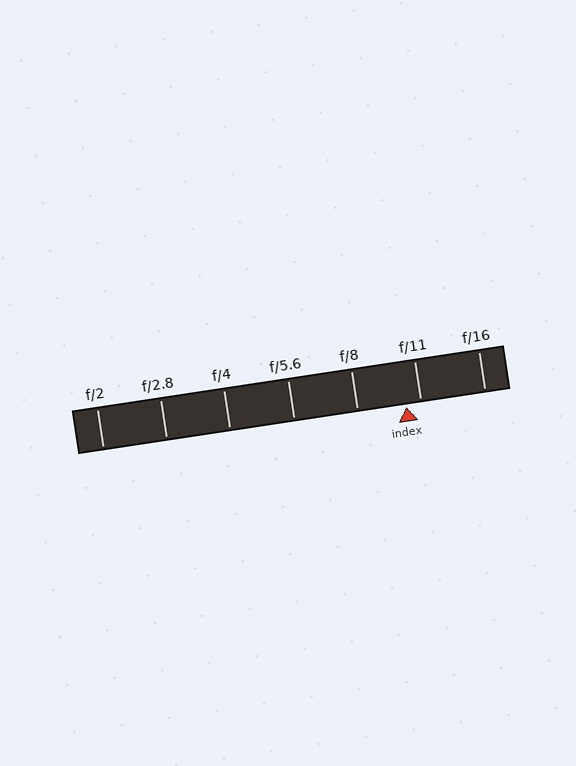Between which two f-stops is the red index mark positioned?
The index mark is between f/8 and f/11.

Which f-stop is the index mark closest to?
The index mark is closest to f/11.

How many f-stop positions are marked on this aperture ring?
There are 7 f-stop positions marked.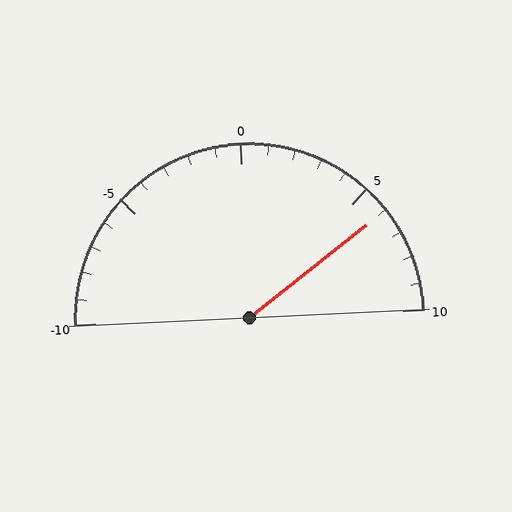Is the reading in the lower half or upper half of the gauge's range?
The reading is in the upper half of the range (-10 to 10).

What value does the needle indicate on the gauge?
The needle indicates approximately 6.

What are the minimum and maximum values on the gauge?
The gauge ranges from -10 to 10.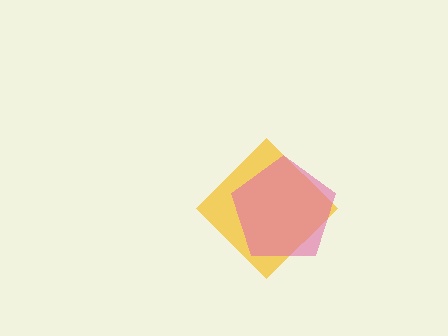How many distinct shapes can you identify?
There are 2 distinct shapes: a yellow diamond, a pink pentagon.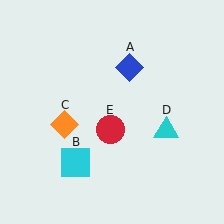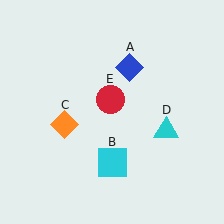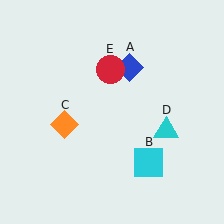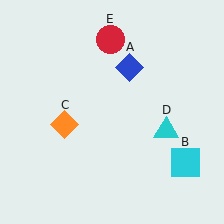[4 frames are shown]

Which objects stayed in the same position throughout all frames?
Blue diamond (object A) and orange diamond (object C) and cyan triangle (object D) remained stationary.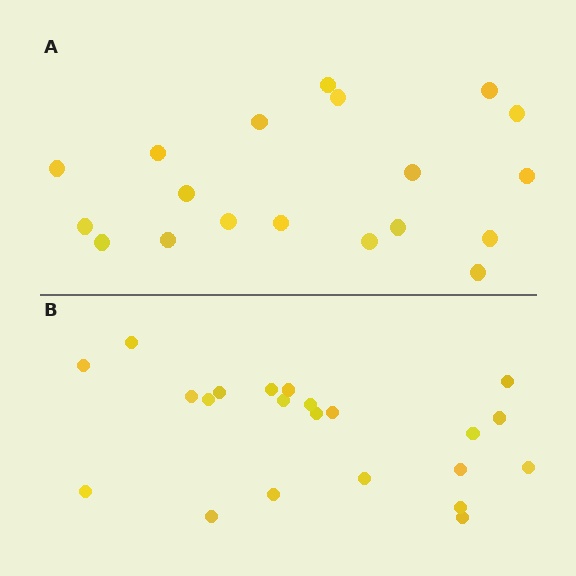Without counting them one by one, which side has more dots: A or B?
Region B (the bottom region) has more dots.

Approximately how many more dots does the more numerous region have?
Region B has just a few more — roughly 2 or 3 more dots than region A.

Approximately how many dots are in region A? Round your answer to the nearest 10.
About 20 dots. (The exact count is 19, which rounds to 20.)